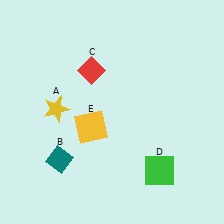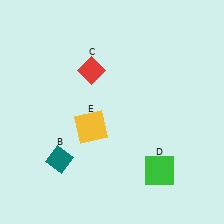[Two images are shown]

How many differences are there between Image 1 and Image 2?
There is 1 difference between the two images.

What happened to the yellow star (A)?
The yellow star (A) was removed in Image 2. It was in the top-left area of Image 1.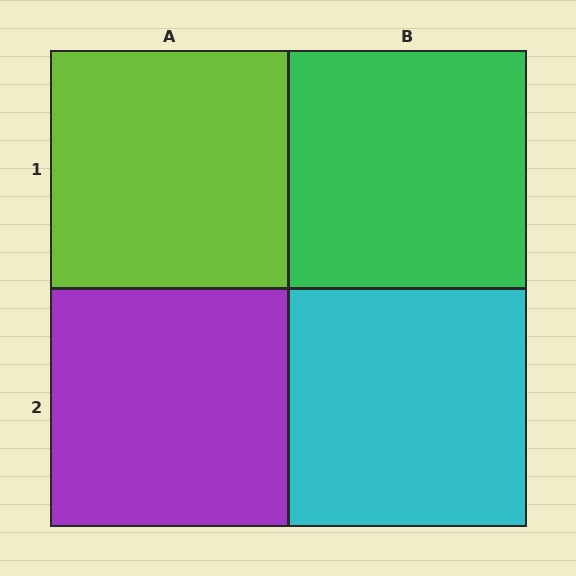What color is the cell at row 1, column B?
Green.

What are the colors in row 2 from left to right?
Purple, cyan.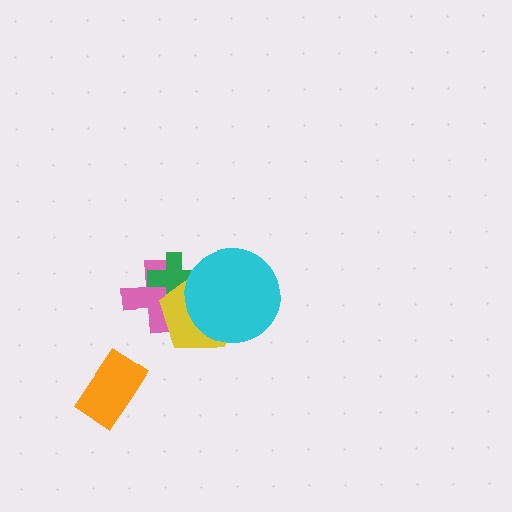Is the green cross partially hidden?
Yes, it is partially covered by another shape.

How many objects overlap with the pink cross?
3 objects overlap with the pink cross.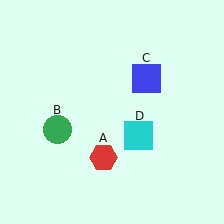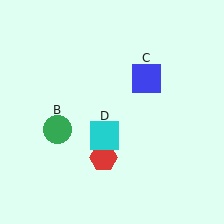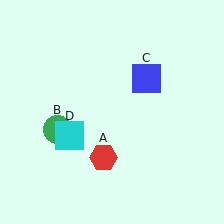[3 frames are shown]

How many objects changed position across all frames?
1 object changed position: cyan square (object D).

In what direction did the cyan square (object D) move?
The cyan square (object D) moved left.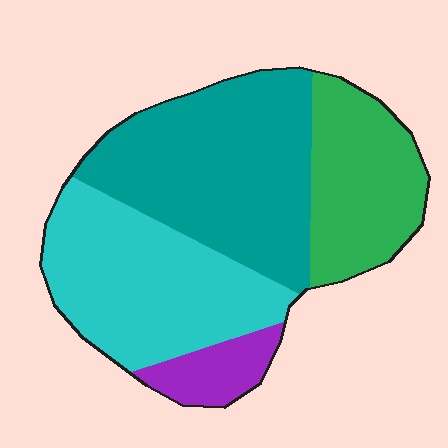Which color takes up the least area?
Purple, at roughly 10%.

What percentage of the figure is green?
Green takes up about one fifth (1/5) of the figure.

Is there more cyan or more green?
Cyan.